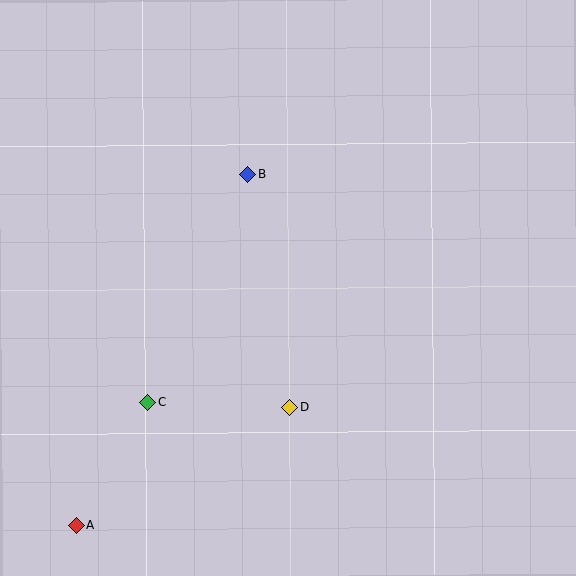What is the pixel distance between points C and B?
The distance between C and B is 249 pixels.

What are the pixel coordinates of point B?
Point B is at (248, 175).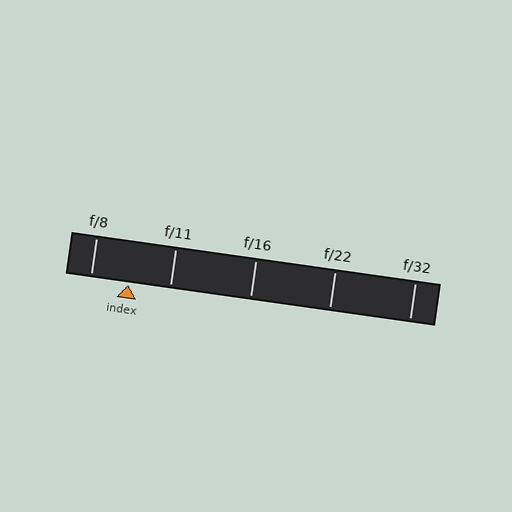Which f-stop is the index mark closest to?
The index mark is closest to f/8.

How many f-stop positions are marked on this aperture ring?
There are 5 f-stop positions marked.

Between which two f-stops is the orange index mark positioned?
The index mark is between f/8 and f/11.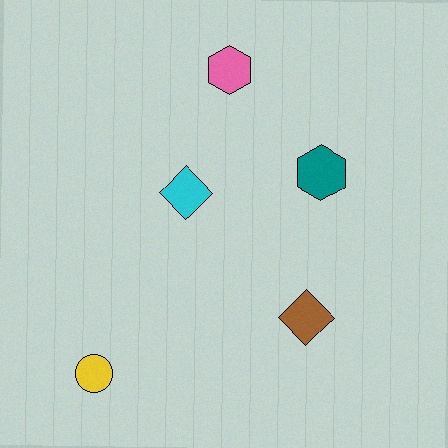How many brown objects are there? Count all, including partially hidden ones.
There is 1 brown object.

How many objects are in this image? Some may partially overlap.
There are 5 objects.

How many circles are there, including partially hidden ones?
There is 1 circle.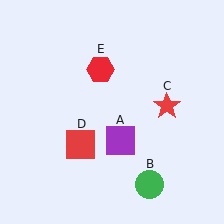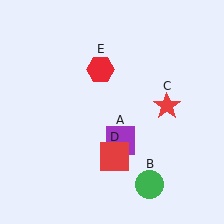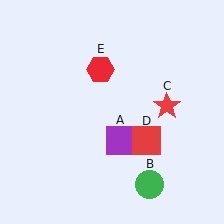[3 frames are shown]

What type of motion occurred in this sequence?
The red square (object D) rotated counterclockwise around the center of the scene.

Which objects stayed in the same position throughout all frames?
Purple square (object A) and green circle (object B) and red star (object C) and red hexagon (object E) remained stationary.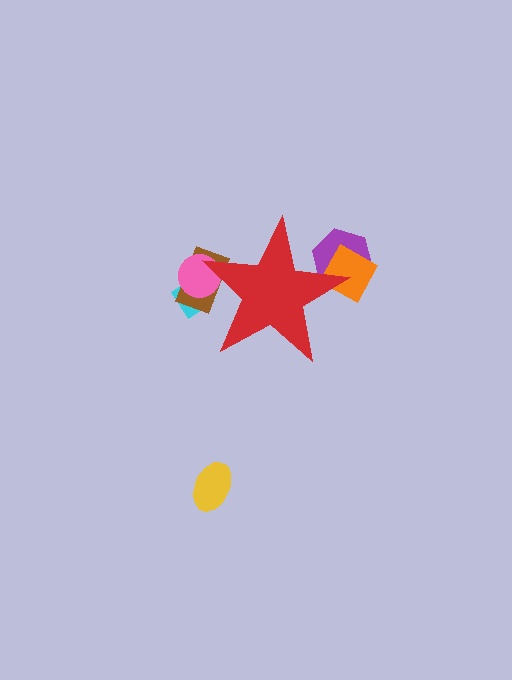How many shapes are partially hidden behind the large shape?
5 shapes are partially hidden.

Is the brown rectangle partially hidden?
Yes, the brown rectangle is partially hidden behind the red star.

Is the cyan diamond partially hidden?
Yes, the cyan diamond is partially hidden behind the red star.